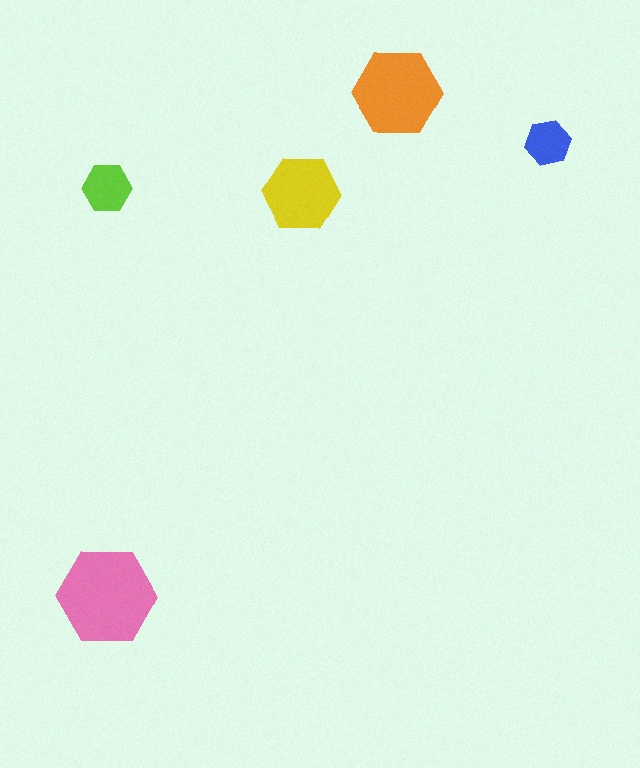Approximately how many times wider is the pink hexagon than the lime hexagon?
About 2 times wider.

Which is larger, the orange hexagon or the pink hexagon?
The pink one.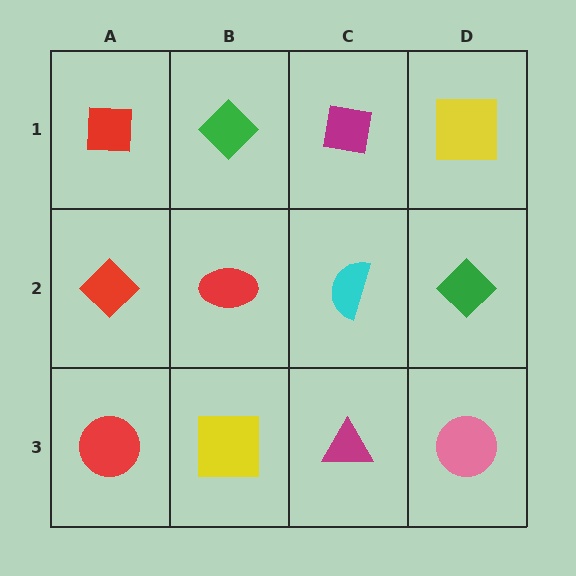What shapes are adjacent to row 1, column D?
A green diamond (row 2, column D), a magenta square (row 1, column C).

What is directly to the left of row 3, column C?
A yellow square.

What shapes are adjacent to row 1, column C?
A cyan semicircle (row 2, column C), a green diamond (row 1, column B), a yellow square (row 1, column D).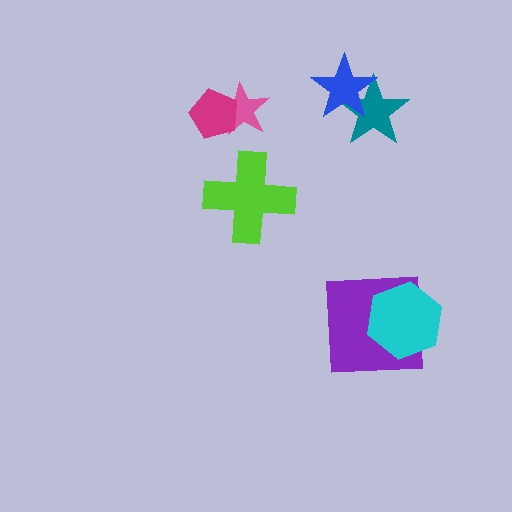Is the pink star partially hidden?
Yes, it is partially covered by another shape.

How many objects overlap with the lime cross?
0 objects overlap with the lime cross.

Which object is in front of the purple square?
The cyan hexagon is in front of the purple square.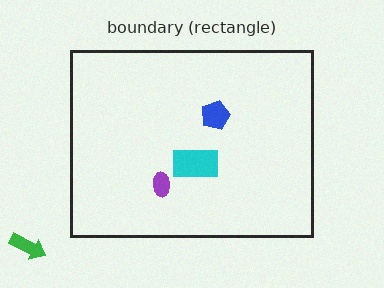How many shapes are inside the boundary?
3 inside, 1 outside.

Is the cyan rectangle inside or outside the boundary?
Inside.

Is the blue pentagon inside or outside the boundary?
Inside.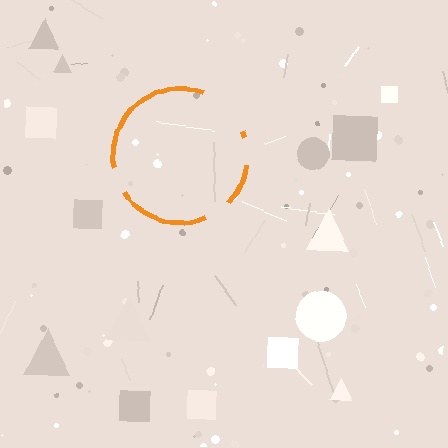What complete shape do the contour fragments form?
The contour fragments form a circle.